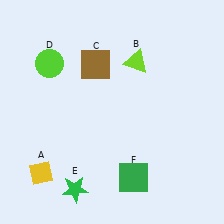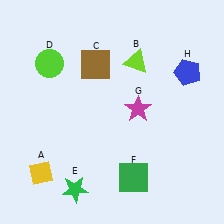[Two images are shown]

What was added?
A magenta star (G), a blue pentagon (H) were added in Image 2.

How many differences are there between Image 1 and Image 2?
There are 2 differences between the two images.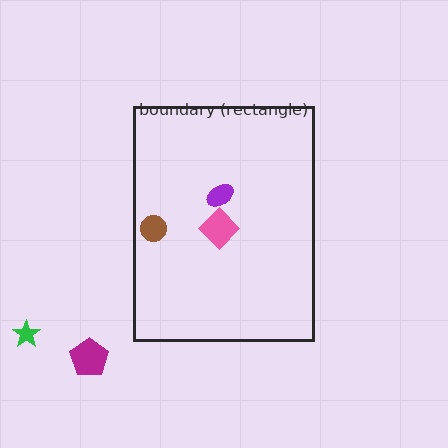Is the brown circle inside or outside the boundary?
Inside.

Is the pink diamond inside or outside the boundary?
Inside.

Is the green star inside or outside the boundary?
Outside.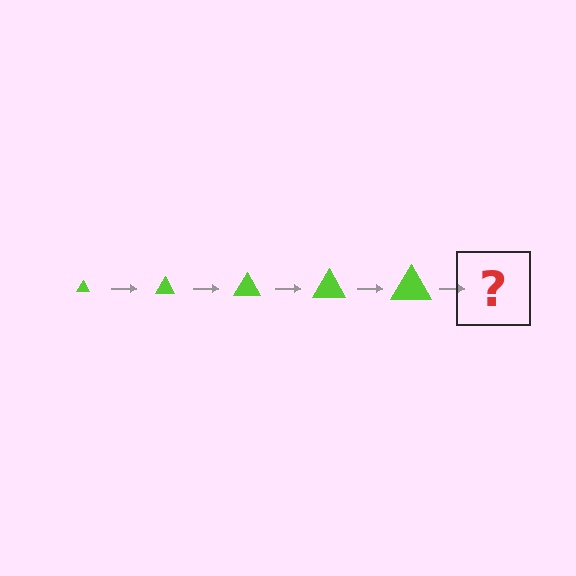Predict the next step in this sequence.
The next step is a lime triangle, larger than the previous one.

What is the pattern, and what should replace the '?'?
The pattern is that the triangle gets progressively larger each step. The '?' should be a lime triangle, larger than the previous one.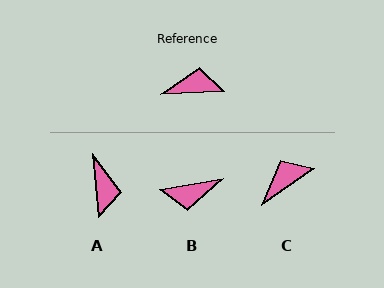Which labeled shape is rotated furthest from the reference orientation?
B, about 173 degrees away.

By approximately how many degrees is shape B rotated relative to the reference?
Approximately 173 degrees clockwise.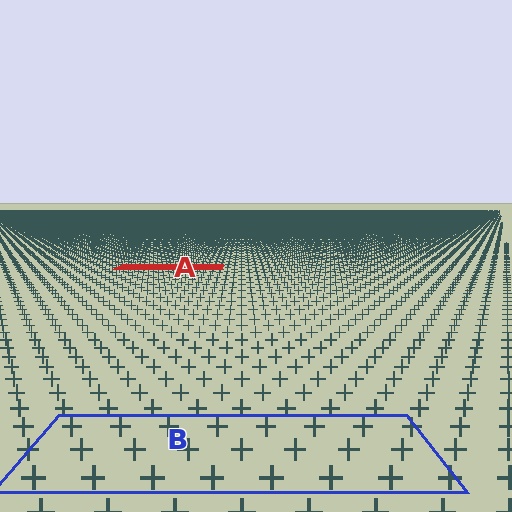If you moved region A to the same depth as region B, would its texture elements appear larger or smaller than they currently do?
They would appear larger. At a closer depth, the same texture elements are projected at a bigger on-screen size.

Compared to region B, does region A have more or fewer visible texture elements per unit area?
Region A has more texture elements per unit area — they are packed more densely because it is farther away.